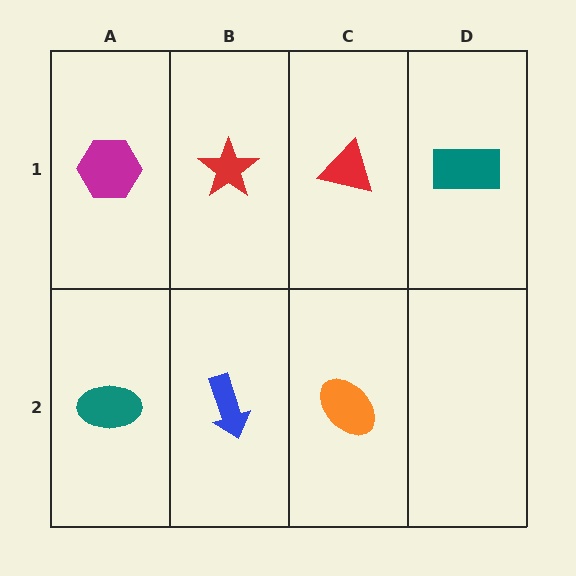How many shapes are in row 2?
3 shapes.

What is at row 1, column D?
A teal rectangle.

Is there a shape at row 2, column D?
No, that cell is empty.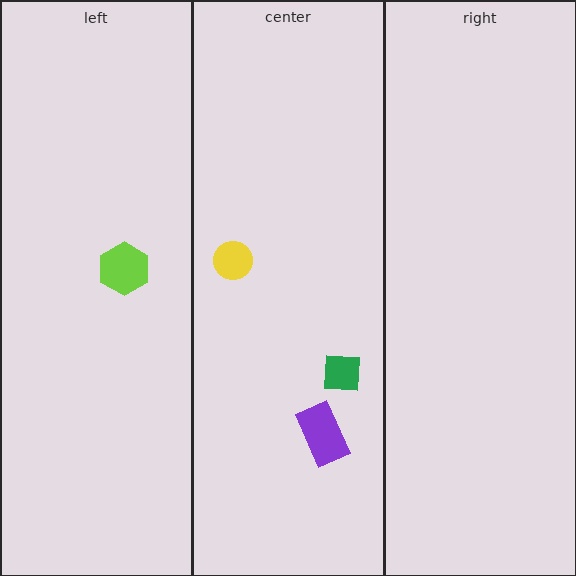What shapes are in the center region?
The yellow circle, the purple rectangle, the green square.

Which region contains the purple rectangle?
The center region.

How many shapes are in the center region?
3.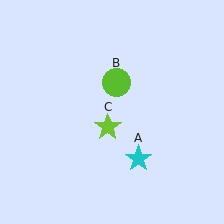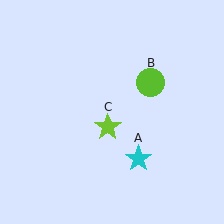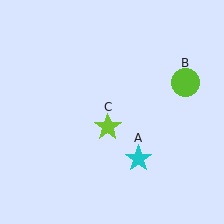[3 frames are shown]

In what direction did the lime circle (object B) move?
The lime circle (object B) moved right.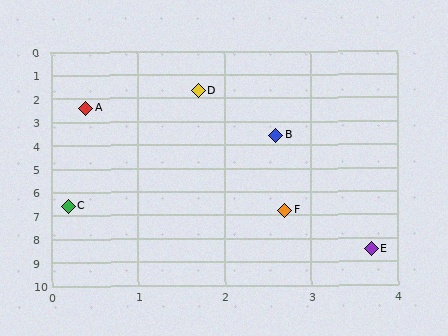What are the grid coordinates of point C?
Point C is at approximately (0.2, 6.6).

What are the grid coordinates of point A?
Point A is at approximately (0.4, 2.4).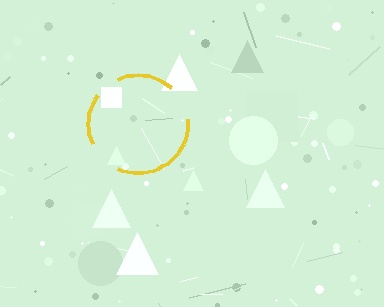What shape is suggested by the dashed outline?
The dashed outline suggests a circle.